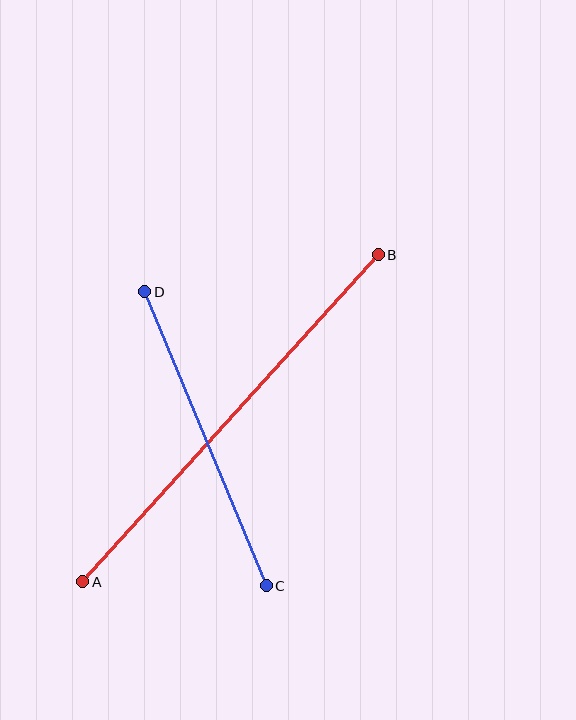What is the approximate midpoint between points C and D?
The midpoint is at approximately (205, 439) pixels.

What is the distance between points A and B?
The distance is approximately 441 pixels.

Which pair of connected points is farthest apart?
Points A and B are farthest apart.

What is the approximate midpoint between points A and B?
The midpoint is at approximately (230, 418) pixels.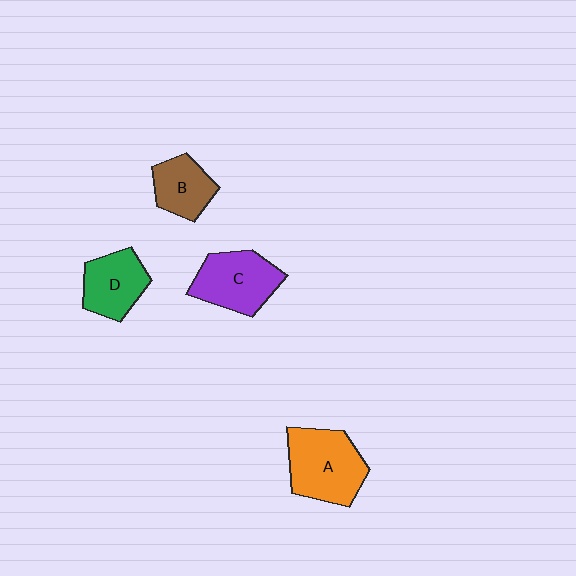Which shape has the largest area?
Shape A (orange).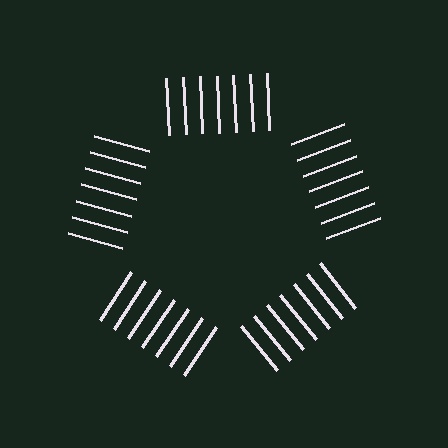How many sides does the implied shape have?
5 sides — the line-ends trace a pentagon.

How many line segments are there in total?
35 — 7 along each of the 5 edges.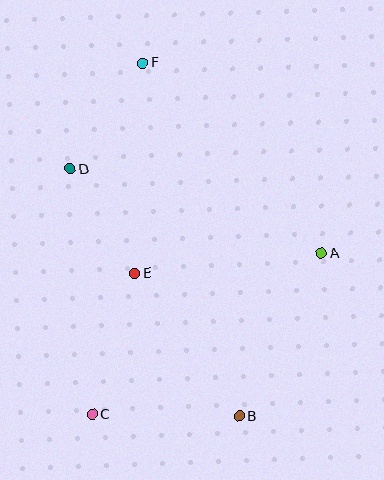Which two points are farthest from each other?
Points B and F are farthest from each other.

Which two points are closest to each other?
Points D and E are closest to each other.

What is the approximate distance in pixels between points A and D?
The distance between A and D is approximately 265 pixels.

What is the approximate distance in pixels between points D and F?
The distance between D and F is approximately 128 pixels.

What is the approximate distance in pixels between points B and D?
The distance between B and D is approximately 300 pixels.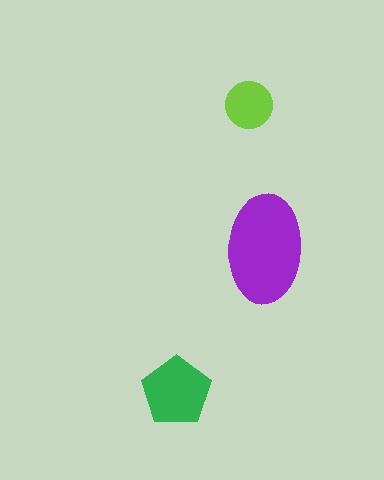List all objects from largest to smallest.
The purple ellipse, the green pentagon, the lime circle.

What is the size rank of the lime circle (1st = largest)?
3rd.